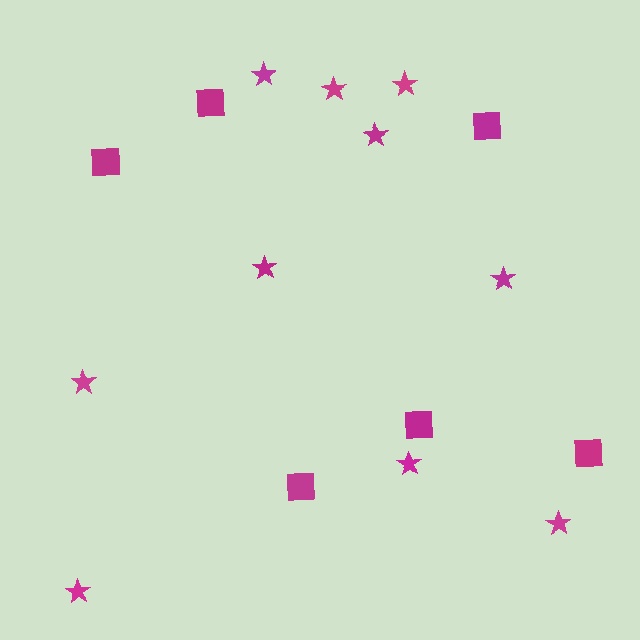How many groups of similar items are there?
There are 2 groups: one group of stars (10) and one group of squares (6).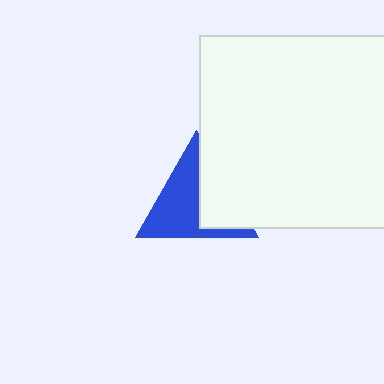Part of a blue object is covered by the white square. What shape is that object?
It is a triangle.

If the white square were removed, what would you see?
You would see the complete blue triangle.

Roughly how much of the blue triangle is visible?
About half of it is visible (roughly 61%).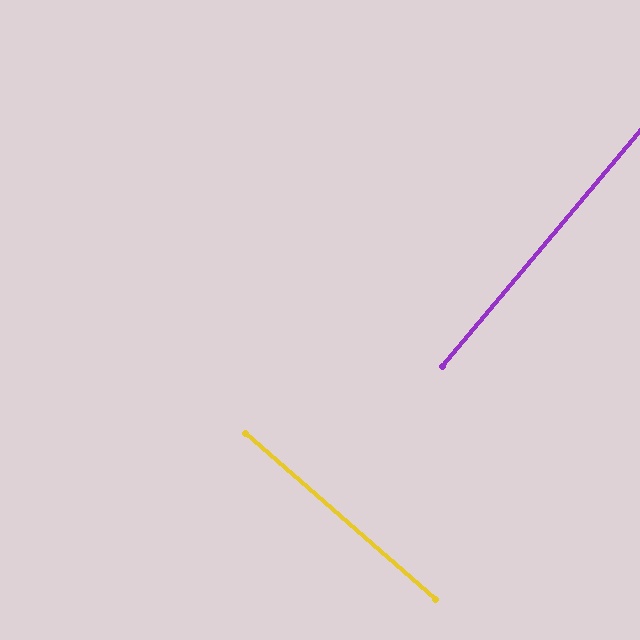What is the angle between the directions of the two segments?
Approximately 89 degrees.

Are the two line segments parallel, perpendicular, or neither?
Perpendicular — they meet at approximately 89°.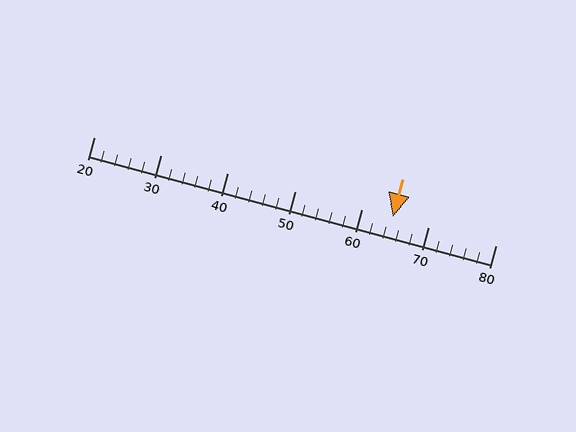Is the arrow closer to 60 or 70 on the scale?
The arrow is closer to 60.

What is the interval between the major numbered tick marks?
The major tick marks are spaced 10 units apart.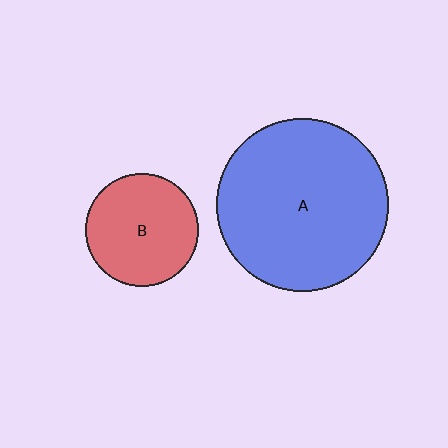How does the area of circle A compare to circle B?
Approximately 2.3 times.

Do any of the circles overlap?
No, none of the circles overlap.